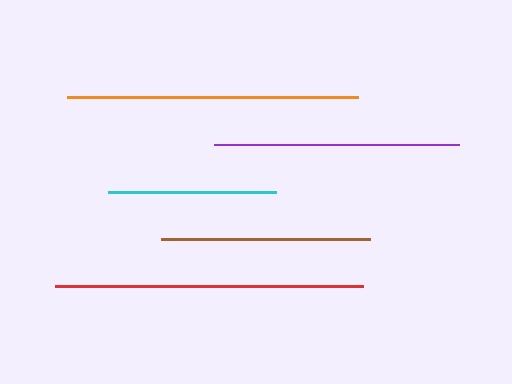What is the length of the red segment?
The red segment is approximately 308 pixels long.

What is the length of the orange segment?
The orange segment is approximately 291 pixels long.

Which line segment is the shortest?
The cyan line is the shortest at approximately 168 pixels.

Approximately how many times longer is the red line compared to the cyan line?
The red line is approximately 1.8 times the length of the cyan line.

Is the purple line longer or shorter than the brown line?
The purple line is longer than the brown line.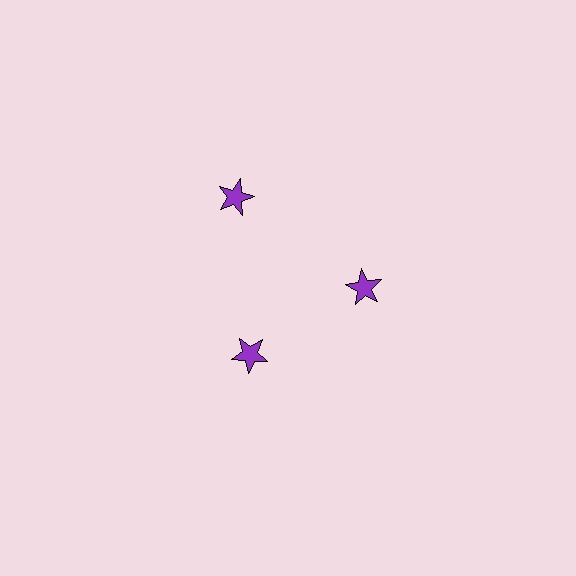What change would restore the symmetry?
The symmetry would be restored by moving it inward, back onto the ring so that all 3 stars sit at equal angles and equal distance from the center.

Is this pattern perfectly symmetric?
No. The 3 purple stars are arranged in a ring, but one element near the 11 o'clock position is pushed outward from the center, breaking the 3-fold rotational symmetry.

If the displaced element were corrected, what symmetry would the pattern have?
It would have 3-fold rotational symmetry — the pattern would map onto itself every 120 degrees.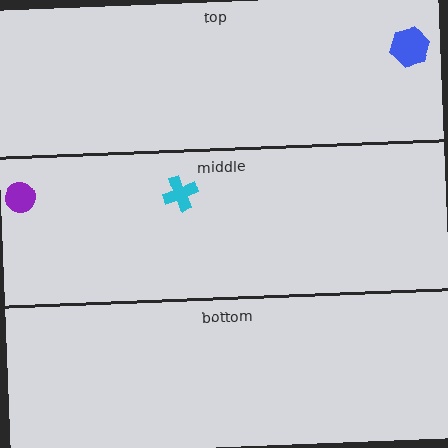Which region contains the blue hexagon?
The top region.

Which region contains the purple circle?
The middle region.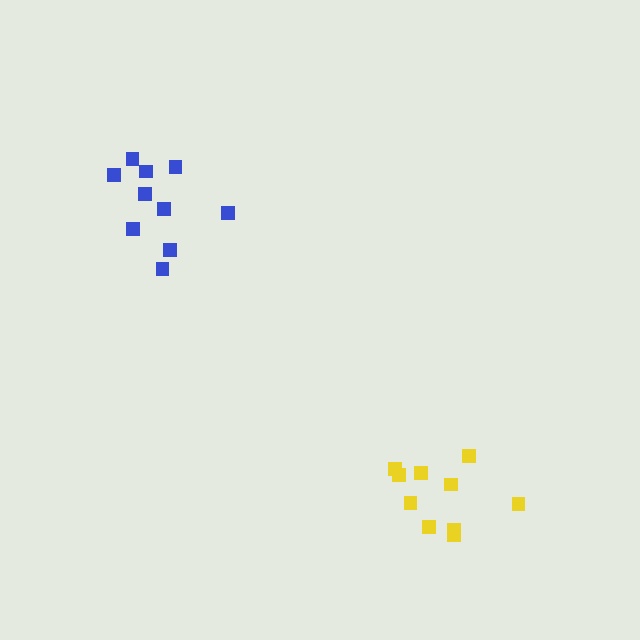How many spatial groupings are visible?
There are 2 spatial groupings.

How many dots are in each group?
Group 1: 10 dots, Group 2: 10 dots (20 total).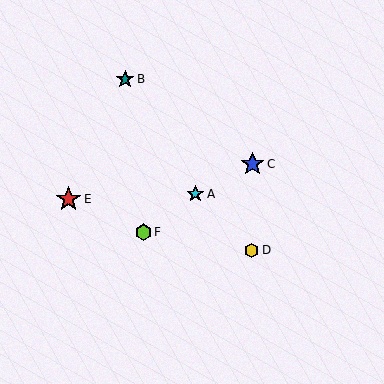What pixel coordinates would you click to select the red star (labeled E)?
Click at (69, 199) to select the red star E.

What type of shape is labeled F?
Shape F is a lime hexagon.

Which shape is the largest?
The red star (labeled E) is the largest.